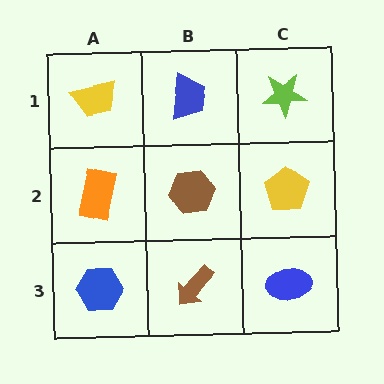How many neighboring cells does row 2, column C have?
3.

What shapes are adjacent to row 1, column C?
A yellow pentagon (row 2, column C), a blue trapezoid (row 1, column B).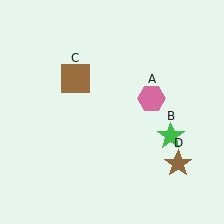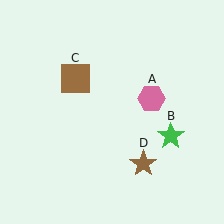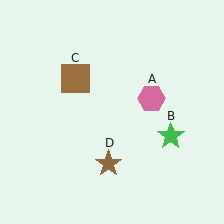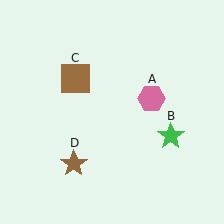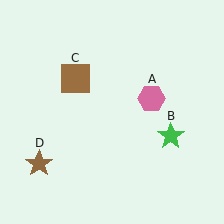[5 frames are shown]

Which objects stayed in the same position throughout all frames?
Pink hexagon (object A) and green star (object B) and brown square (object C) remained stationary.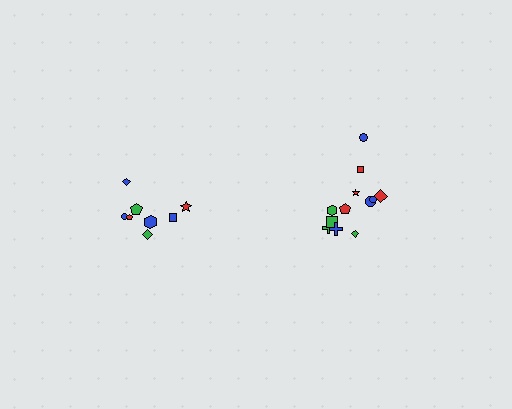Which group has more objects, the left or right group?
The right group.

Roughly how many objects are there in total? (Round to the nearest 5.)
Roughly 20 objects in total.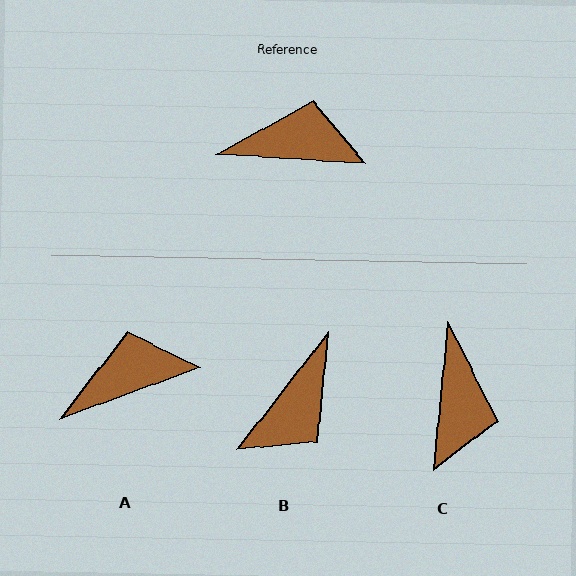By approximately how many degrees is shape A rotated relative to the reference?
Approximately 24 degrees counter-clockwise.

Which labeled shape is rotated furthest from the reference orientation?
B, about 124 degrees away.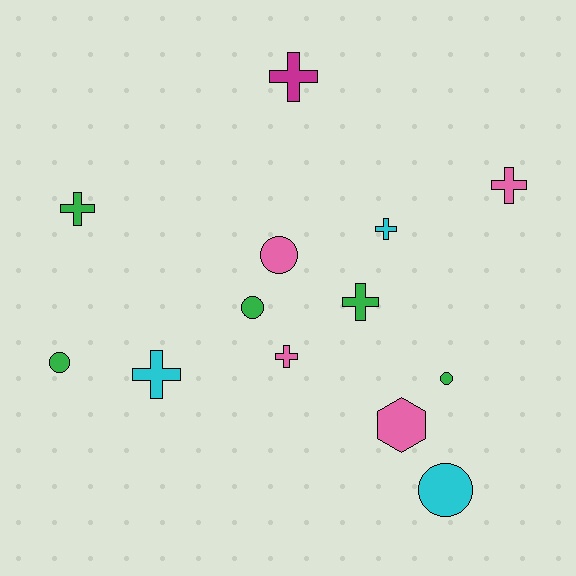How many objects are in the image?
There are 13 objects.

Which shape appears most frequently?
Cross, with 7 objects.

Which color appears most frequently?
Green, with 5 objects.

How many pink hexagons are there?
There is 1 pink hexagon.